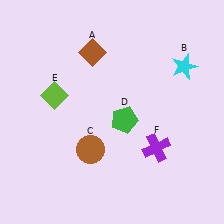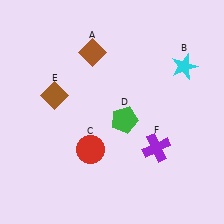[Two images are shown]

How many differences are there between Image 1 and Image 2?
There are 2 differences between the two images.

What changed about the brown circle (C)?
In Image 1, C is brown. In Image 2, it changed to red.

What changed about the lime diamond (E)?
In Image 1, E is lime. In Image 2, it changed to brown.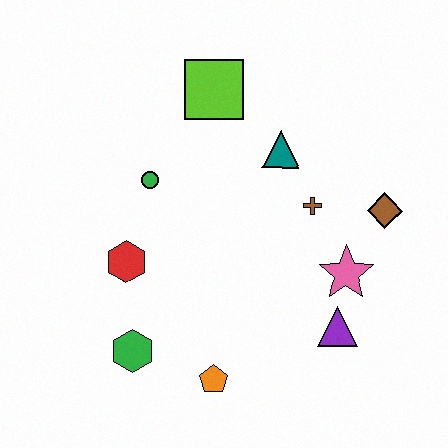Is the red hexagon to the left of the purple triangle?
Yes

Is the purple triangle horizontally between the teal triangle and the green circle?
No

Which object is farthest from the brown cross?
The green hexagon is farthest from the brown cross.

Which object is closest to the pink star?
The purple triangle is closest to the pink star.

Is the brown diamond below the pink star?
No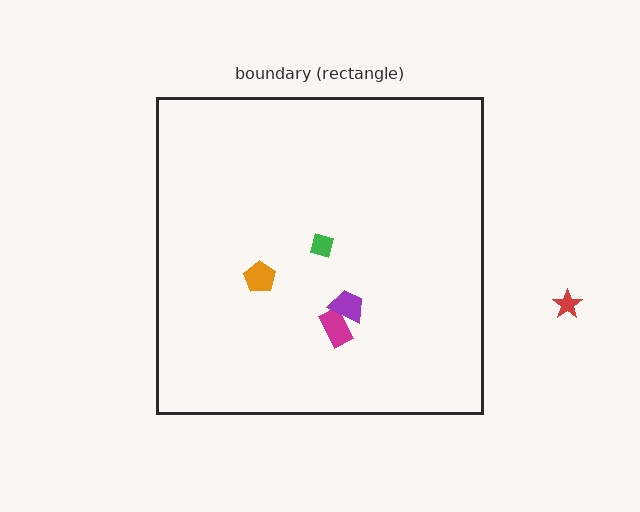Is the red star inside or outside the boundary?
Outside.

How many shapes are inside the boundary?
4 inside, 1 outside.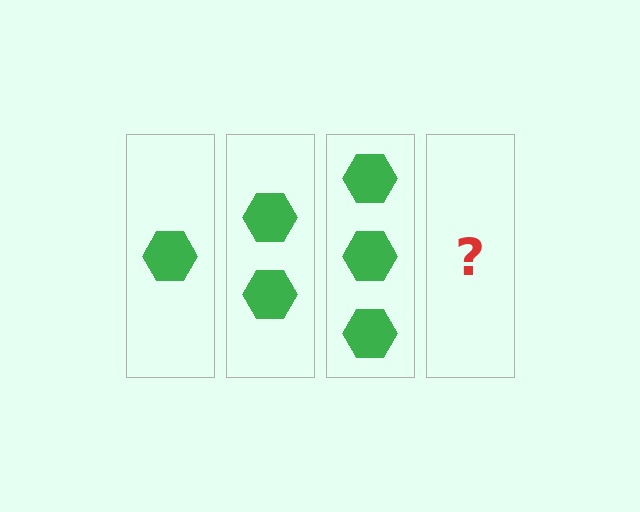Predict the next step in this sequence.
The next step is 4 hexagons.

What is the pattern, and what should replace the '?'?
The pattern is that each step adds one more hexagon. The '?' should be 4 hexagons.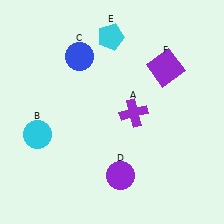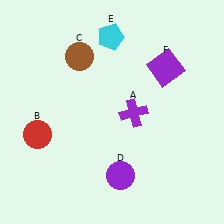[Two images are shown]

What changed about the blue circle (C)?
In Image 1, C is blue. In Image 2, it changed to brown.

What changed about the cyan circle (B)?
In Image 1, B is cyan. In Image 2, it changed to red.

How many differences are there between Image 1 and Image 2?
There are 2 differences between the two images.